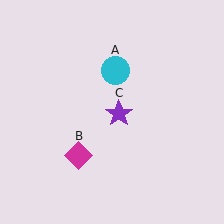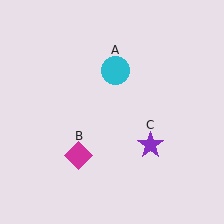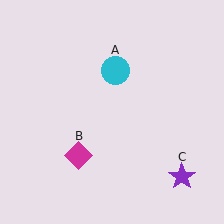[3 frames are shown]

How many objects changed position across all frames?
1 object changed position: purple star (object C).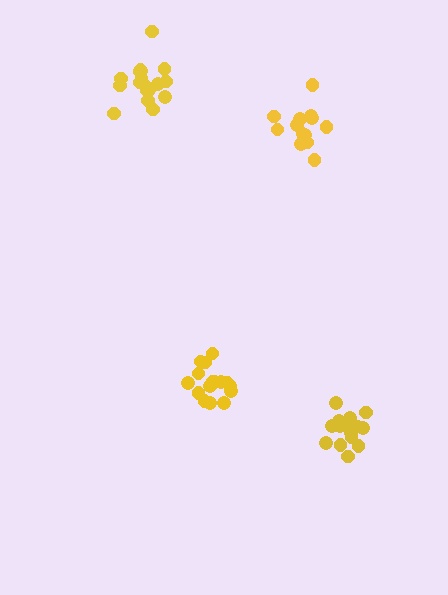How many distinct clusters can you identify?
There are 4 distinct clusters.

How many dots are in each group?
Group 1: 13 dots, Group 2: 15 dots, Group 3: 19 dots, Group 4: 17 dots (64 total).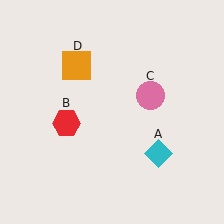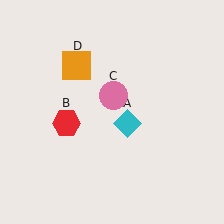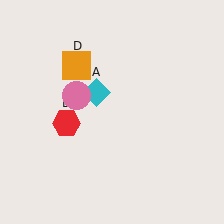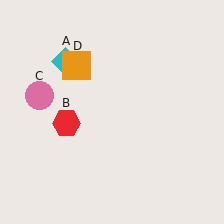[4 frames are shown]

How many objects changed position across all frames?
2 objects changed position: cyan diamond (object A), pink circle (object C).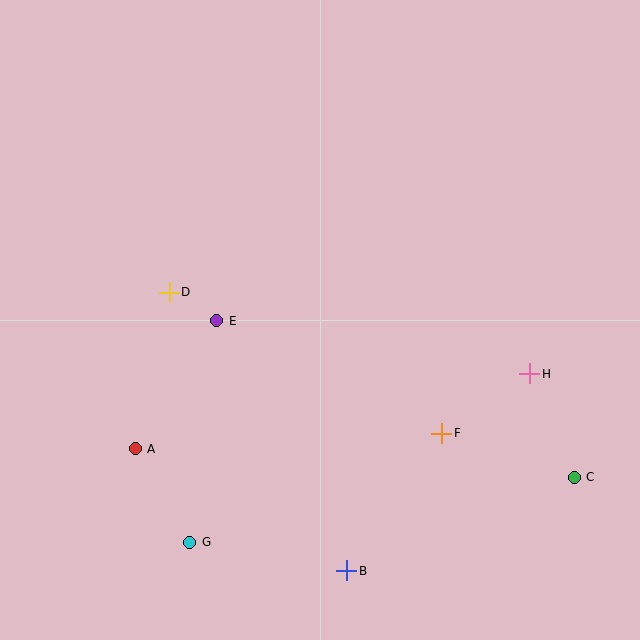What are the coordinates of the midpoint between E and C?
The midpoint between E and C is at (395, 399).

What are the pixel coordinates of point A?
Point A is at (135, 449).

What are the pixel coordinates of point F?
Point F is at (442, 433).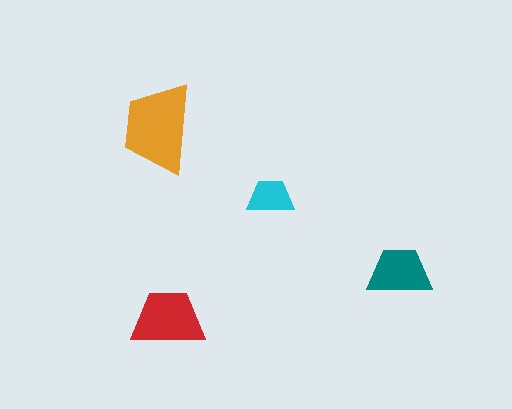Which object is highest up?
The orange trapezoid is topmost.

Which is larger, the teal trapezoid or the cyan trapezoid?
The teal one.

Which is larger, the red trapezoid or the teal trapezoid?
The red one.